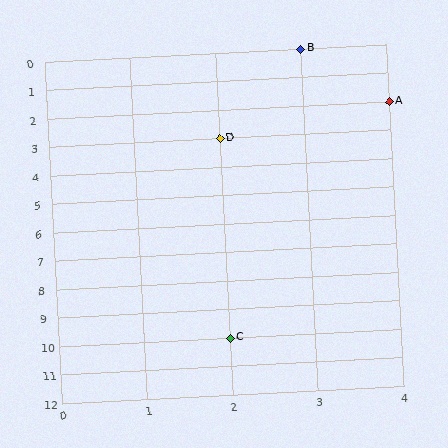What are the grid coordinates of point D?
Point D is at grid coordinates (2, 3).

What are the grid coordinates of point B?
Point B is at grid coordinates (3, 0).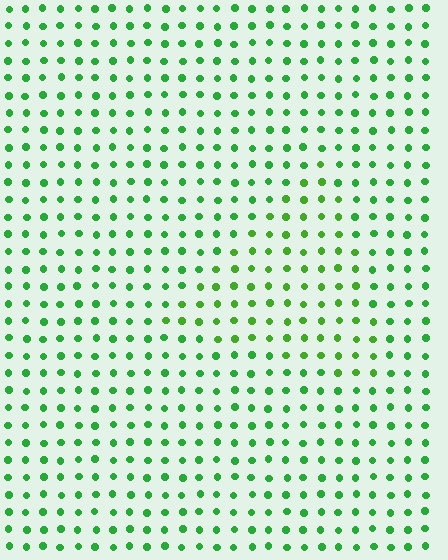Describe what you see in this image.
The image is filled with small green elements in a uniform arrangement. A triangle-shaped region is visible where the elements are tinted to a slightly different hue, forming a subtle color boundary.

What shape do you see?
I see a triangle.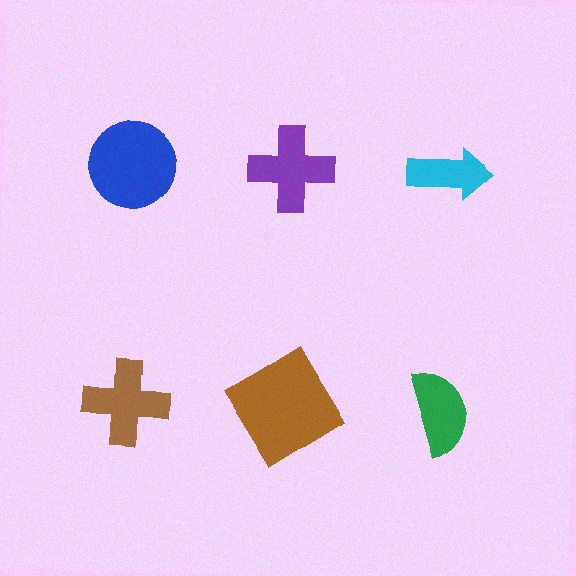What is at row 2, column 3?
A green semicircle.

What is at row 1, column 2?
A purple cross.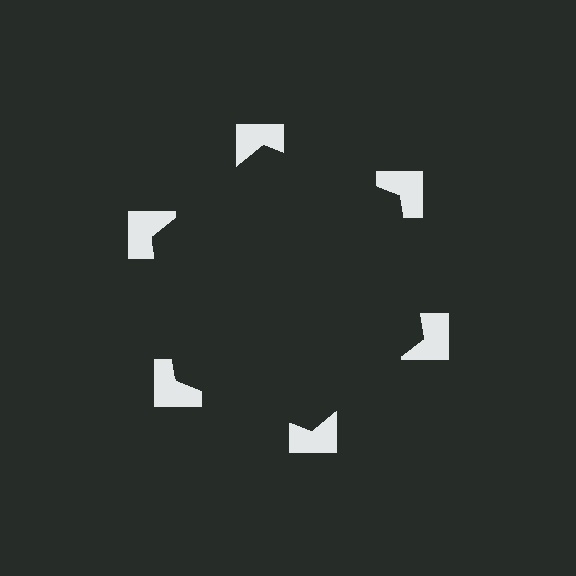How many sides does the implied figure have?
6 sides.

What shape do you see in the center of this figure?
An illusory hexagon — its edges are inferred from the aligned wedge cuts in the notched squares, not physically drawn.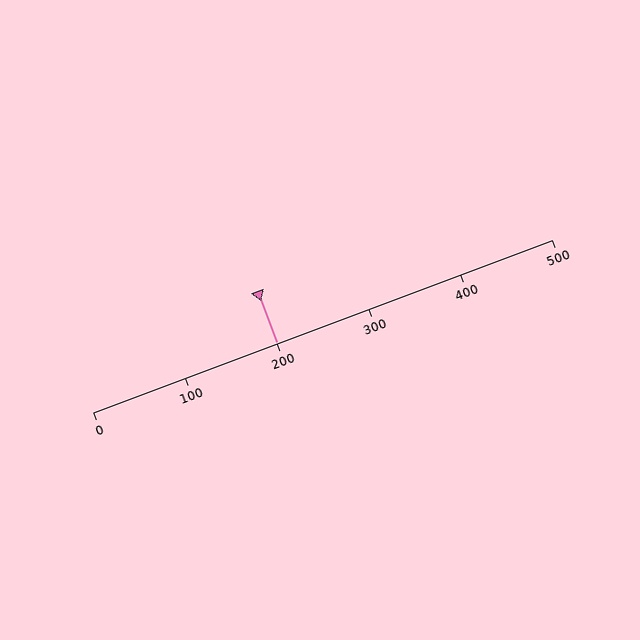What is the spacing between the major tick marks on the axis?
The major ticks are spaced 100 apart.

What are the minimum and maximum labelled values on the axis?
The axis runs from 0 to 500.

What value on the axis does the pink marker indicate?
The marker indicates approximately 200.